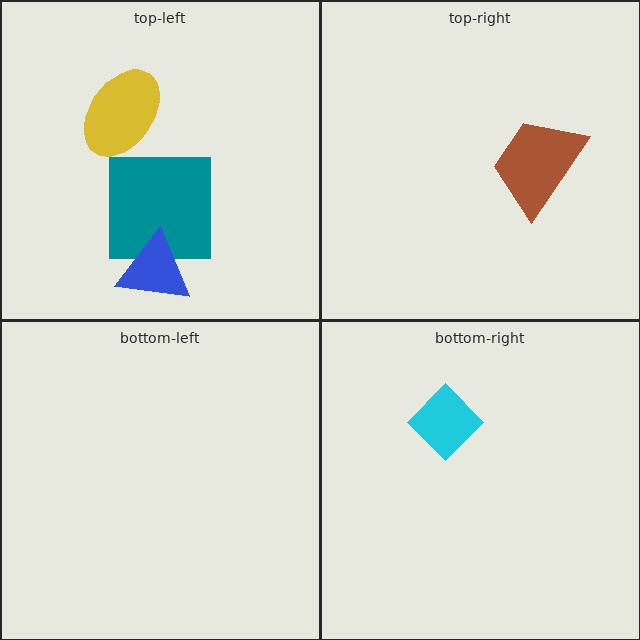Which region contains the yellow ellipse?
The top-left region.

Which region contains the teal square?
The top-left region.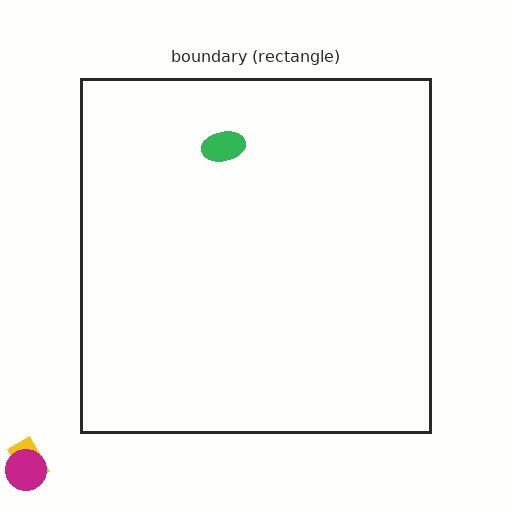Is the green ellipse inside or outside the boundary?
Inside.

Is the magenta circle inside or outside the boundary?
Outside.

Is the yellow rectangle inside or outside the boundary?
Outside.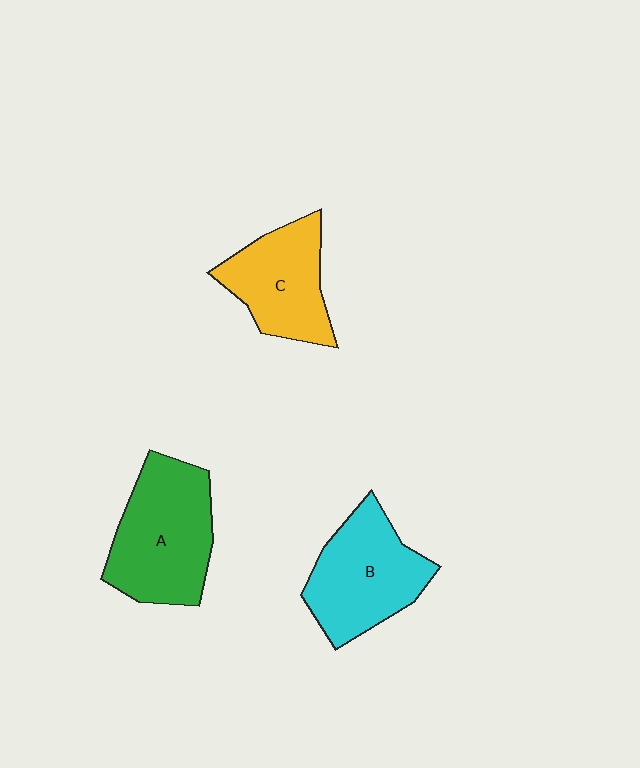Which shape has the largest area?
Shape A (green).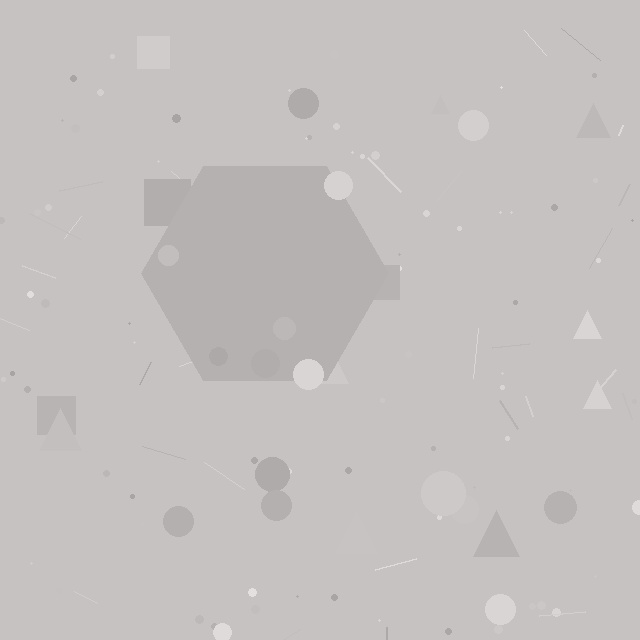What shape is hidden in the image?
A hexagon is hidden in the image.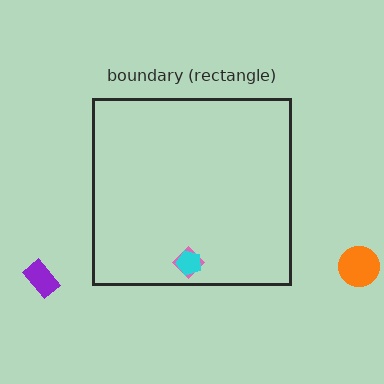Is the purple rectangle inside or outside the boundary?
Outside.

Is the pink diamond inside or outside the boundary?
Inside.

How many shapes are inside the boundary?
2 inside, 2 outside.